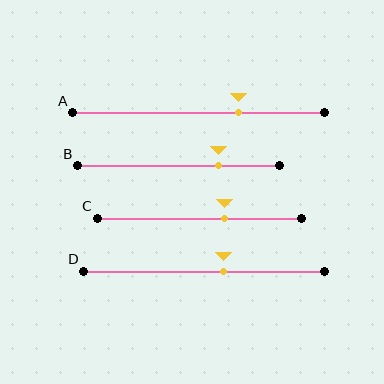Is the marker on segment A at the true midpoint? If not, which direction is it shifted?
No, the marker on segment A is shifted to the right by about 16% of the segment length.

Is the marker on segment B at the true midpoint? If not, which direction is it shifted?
No, the marker on segment B is shifted to the right by about 20% of the segment length.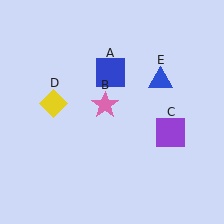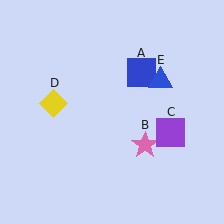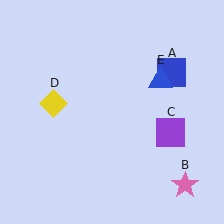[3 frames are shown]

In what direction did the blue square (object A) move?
The blue square (object A) moved right.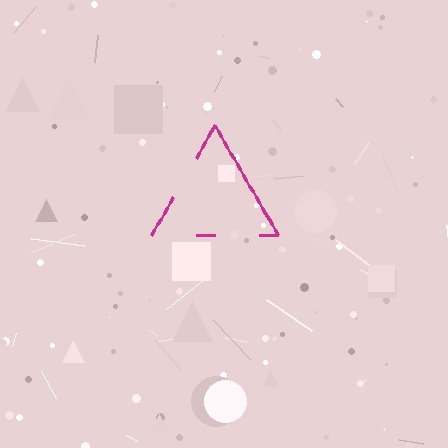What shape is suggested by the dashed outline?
The dashed outline suggests a triangle.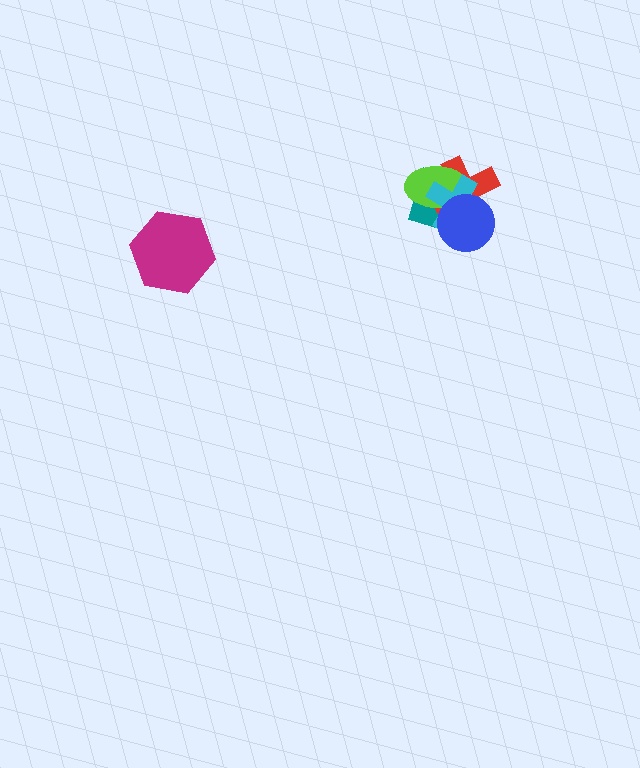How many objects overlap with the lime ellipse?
4 objects overlap with the lime ellipse.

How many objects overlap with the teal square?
4 objects overlap with the teal square.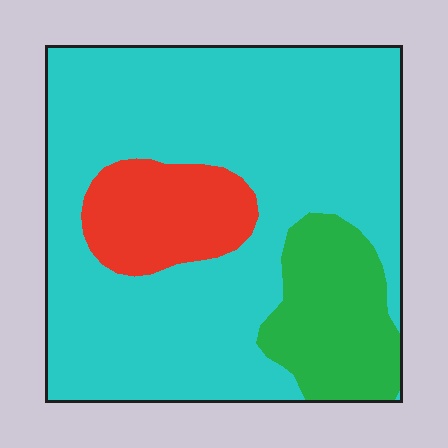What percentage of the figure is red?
Red covers around 15% of the figure.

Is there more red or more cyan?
Cyan.